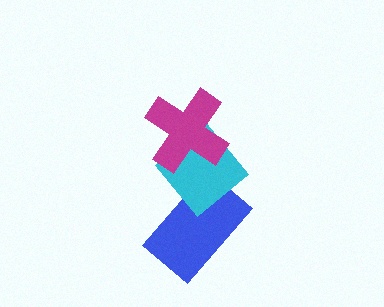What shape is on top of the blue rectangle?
The cyan diamond is on top of the blue rectangle.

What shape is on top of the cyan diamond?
The magenta cross is on top of the cyan diamond.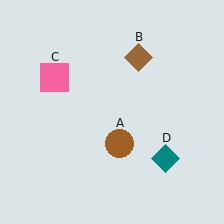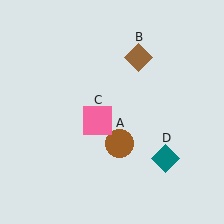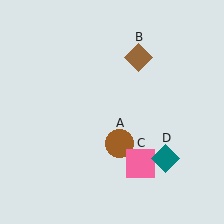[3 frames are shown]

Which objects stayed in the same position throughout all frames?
Brown circle (object A) and brown diamond (object B) and teal diamond (object D) remained stationary.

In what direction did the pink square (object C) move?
The pink square (object C) moved down and to the right.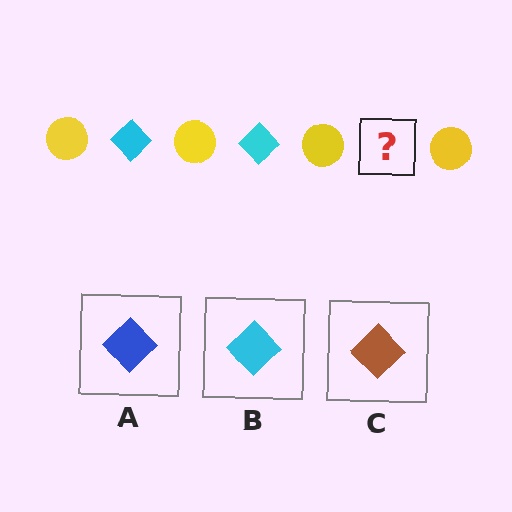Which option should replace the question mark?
Option B.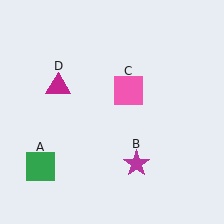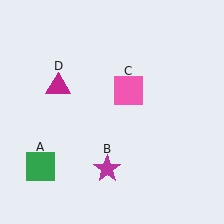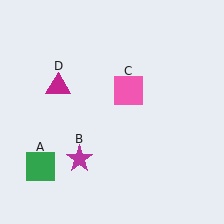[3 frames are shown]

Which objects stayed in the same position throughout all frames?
Green square (object A) and pink square (object C) and magenta triangle (object D) remained stationary.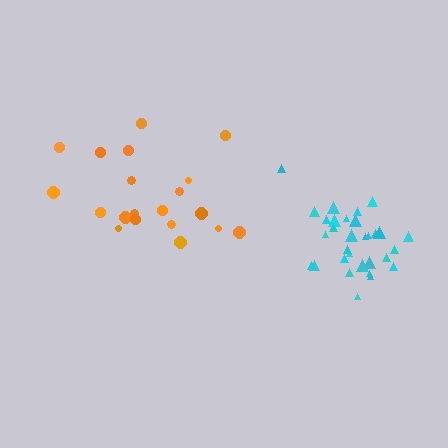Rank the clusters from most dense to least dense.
cyan, orange.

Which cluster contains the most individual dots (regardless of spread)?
Cyan (32).